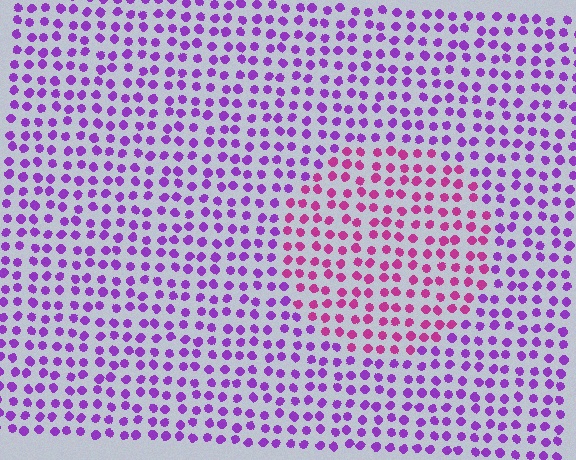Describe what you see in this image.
The image is filled with small purple elements in a uniform arrangement. A circle-shaped region is visible where the elements are tinted to a slightly different hue, forming a subtle color boundary.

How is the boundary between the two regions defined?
The boundary is defined purely by a slight shift in hue (about 39 degrees). Spacing, size, and orientation are identical on both sides.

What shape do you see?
I see a circle.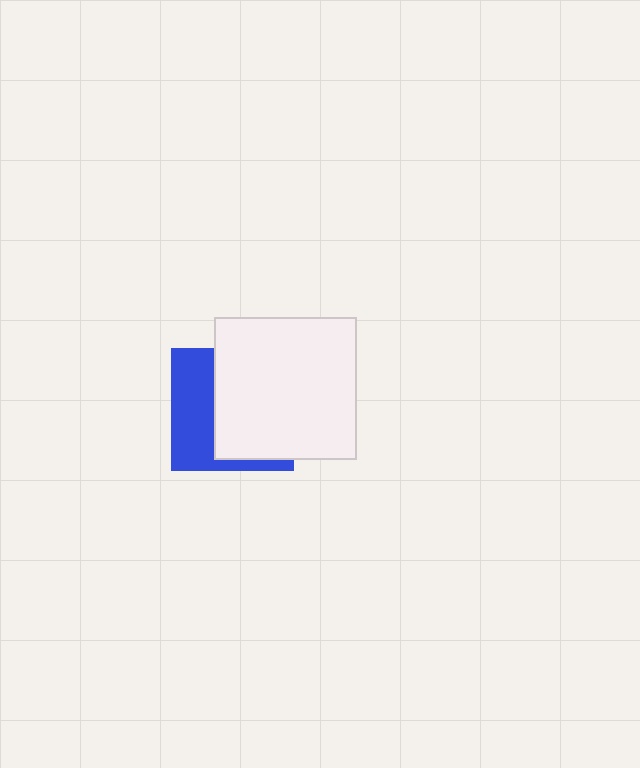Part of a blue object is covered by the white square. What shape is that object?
It is a square.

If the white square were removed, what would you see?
You would see the complete blue square.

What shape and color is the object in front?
The object in front is a white square.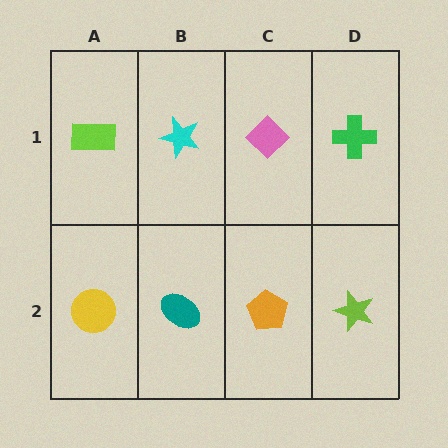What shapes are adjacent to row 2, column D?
A green cross (row 1, column D), an orange pentagon (row 2, column C).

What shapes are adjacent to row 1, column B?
A teal ellipse (row 2, column B), a lime rectangle (row 1, column A), a pink diamond (row 1, column C).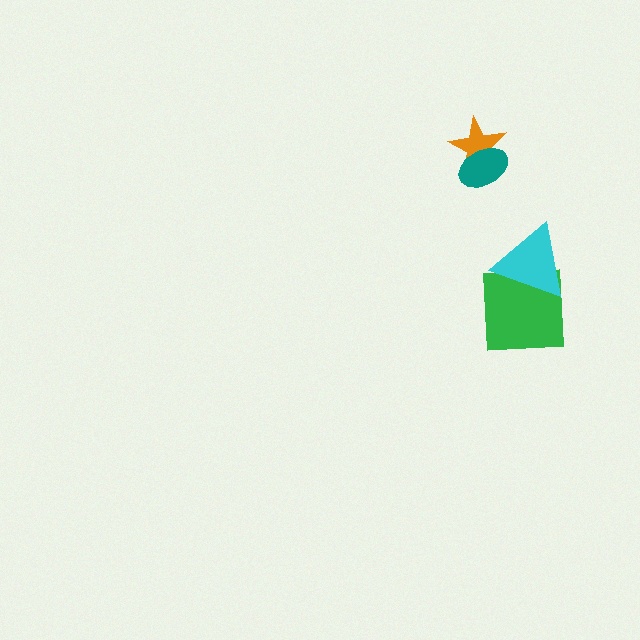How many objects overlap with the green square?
1 object overlaps with the green square.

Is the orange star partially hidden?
Yes, it is partially covered by another shape.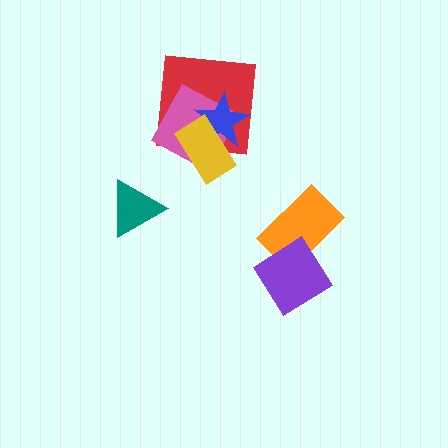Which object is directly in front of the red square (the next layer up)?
The pink square is directly in front of the red square.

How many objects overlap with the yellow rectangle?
3 objects overlap with the yellow rectangle.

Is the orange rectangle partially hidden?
Yes, it is partially covered by another shape.